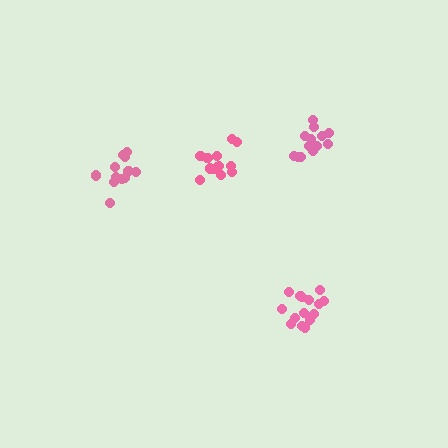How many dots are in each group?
Group 1: 13 dots, Group 2: 12 dots, Group 3: 14 dots, Group 4: 16 dots (55 total).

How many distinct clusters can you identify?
There are 4 distinct clusters.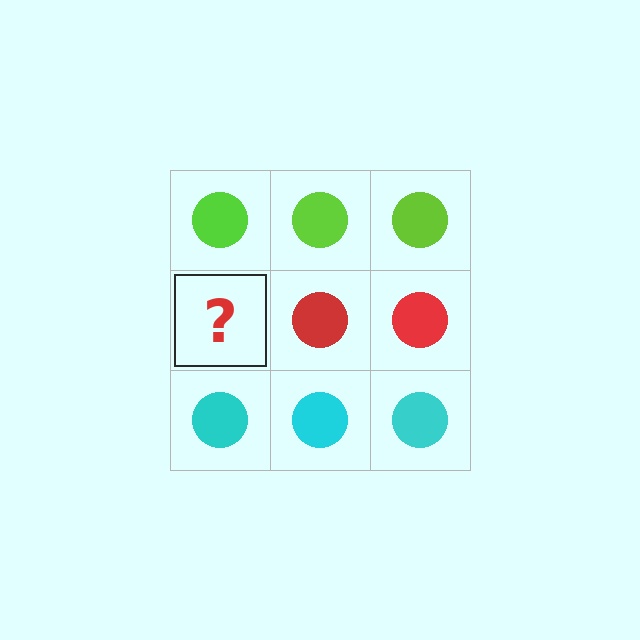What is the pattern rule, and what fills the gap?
The rule is that each row has a consistent color. The gap should be filled with a red circle.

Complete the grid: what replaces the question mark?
The question mark should be replaced with a red circle.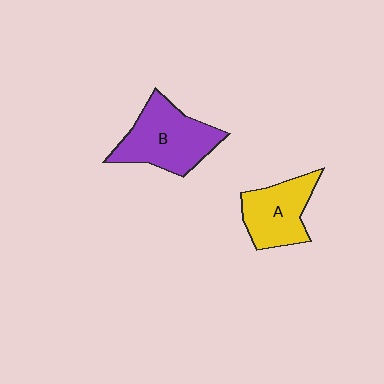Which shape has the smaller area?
Shape A (yellow).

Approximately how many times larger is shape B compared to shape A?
Approximately 1.3 times.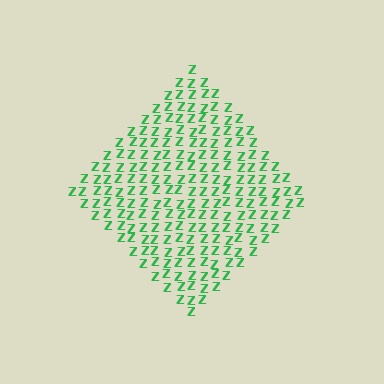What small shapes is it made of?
It is made of small letter Z's.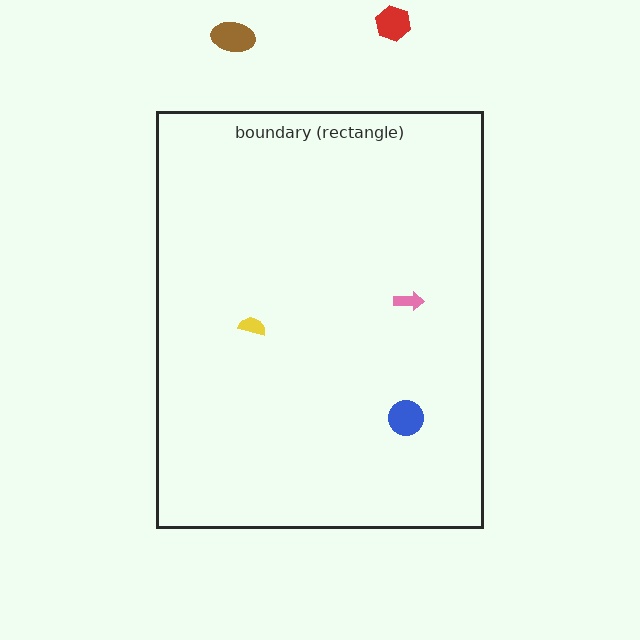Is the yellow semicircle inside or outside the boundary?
Inside.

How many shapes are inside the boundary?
3 inside, 2 outside.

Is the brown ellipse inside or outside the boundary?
Outside.